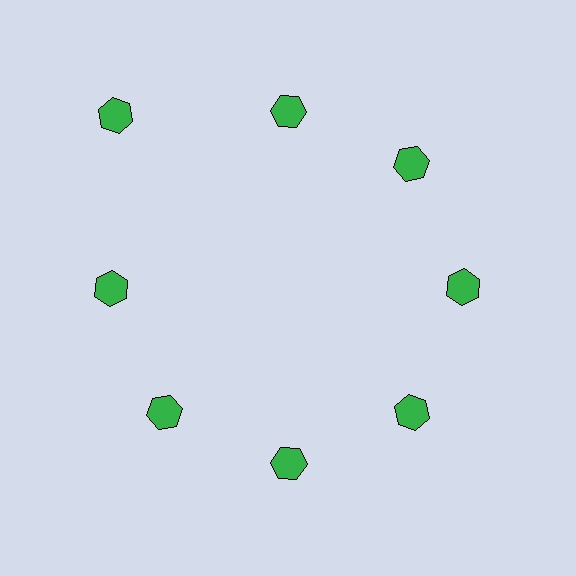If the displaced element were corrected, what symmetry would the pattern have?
It would have 8-fold rotational symmetry — the pattern would map onto itself every 45 degrees.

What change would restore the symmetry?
The symmetry would be restored by moving it inward, back onto the ring so that all 8 hexagons sit at equal angles and equal distance from the center.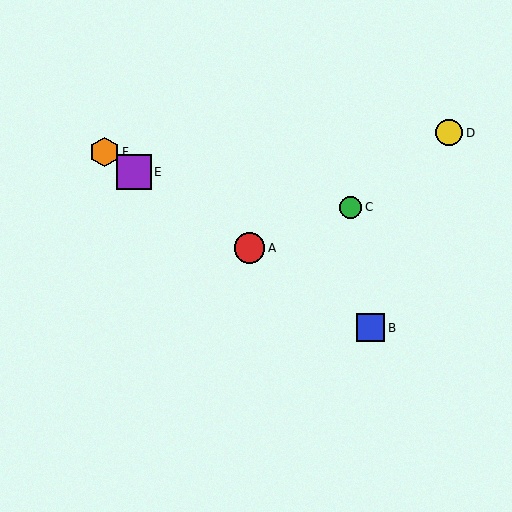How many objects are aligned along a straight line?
4 objects (A, B, E, F) are aligned along a straight line.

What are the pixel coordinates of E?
Object E is at (134, 172).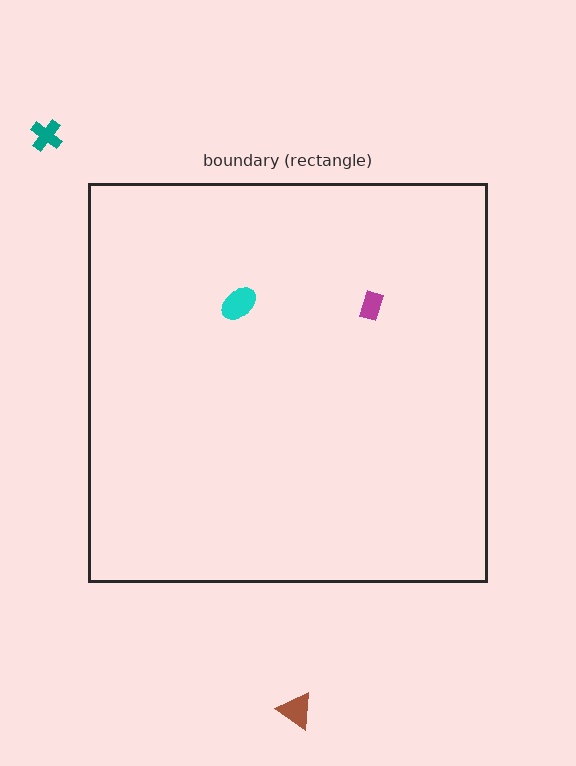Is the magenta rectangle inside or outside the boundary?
Inside.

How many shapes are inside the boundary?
2 inside, 2 outside.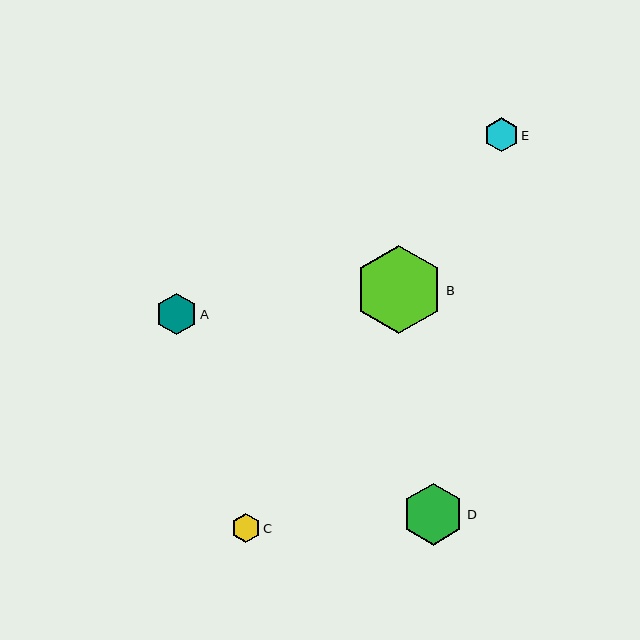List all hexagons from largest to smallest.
From largest to smallest: B, D, A, E, C.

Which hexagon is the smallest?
Hexagon C is the smallest with a size of approximately 29 pixels.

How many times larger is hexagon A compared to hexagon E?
Hexagon A is approximately 1.2 times the size of hexagon E.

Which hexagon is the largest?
Hexagon B is the largest with a size of approximately 88 pixels.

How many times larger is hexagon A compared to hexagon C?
Hexagon A is approximately 1.4 times the size of hexagon C.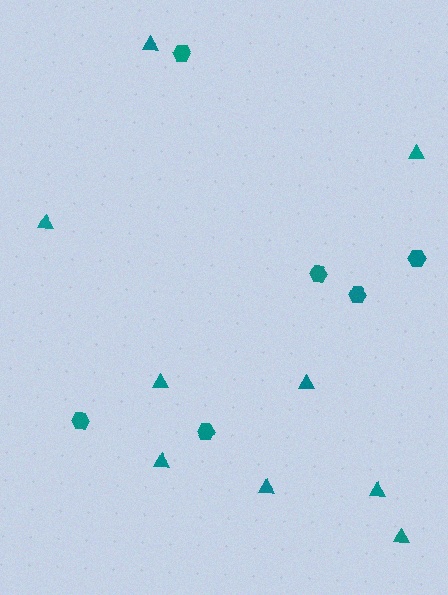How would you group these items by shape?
There are 2 groups: one group of triangles (9) and one group of hexagons (6).